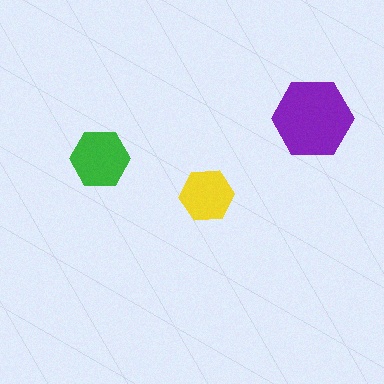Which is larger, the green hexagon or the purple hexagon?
The purple one.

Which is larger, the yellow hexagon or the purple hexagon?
The purple one.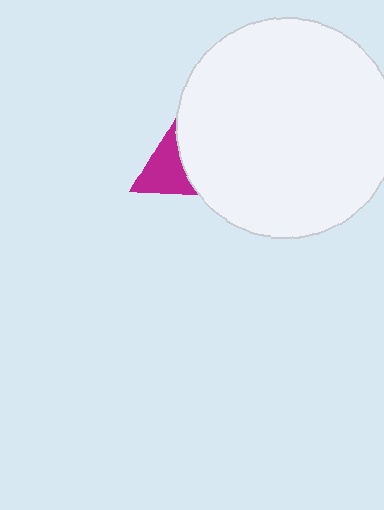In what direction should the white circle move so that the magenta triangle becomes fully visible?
The white circle should move right. That is the shortest direction to clear the overlap and leave the magenta triangle fully visible.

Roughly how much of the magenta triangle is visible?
A small part of it is visible (roughly 43%).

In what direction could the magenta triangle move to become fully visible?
The magenta triangle could move left. That would shift it out from behind the white circle entirely.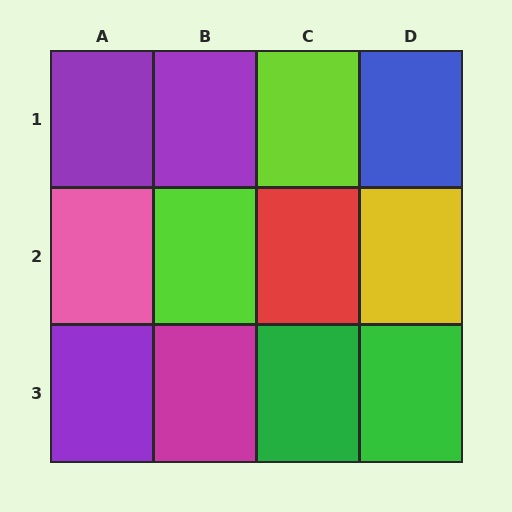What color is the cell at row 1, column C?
Lime.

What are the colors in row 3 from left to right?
Purple, magenta, green, green.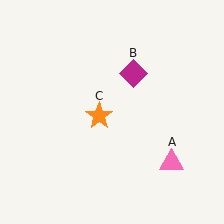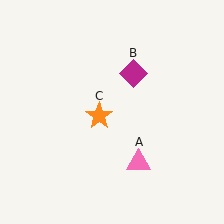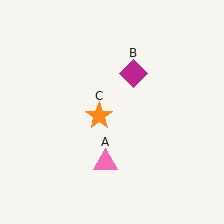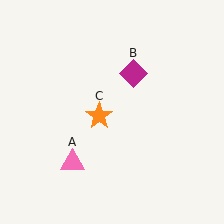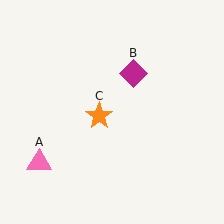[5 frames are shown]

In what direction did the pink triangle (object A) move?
The pink triangle (object A) moved left.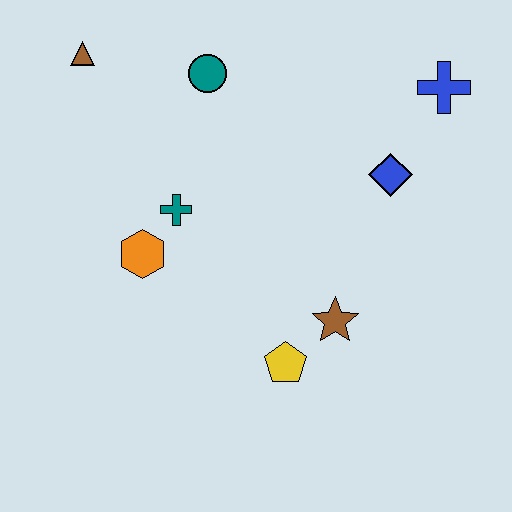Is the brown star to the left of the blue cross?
Yes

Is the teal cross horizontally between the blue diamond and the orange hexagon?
Yes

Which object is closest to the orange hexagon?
The teal cross is closest to the orange hexagon.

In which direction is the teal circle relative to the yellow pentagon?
The teal circle is above the yellow pentagon.